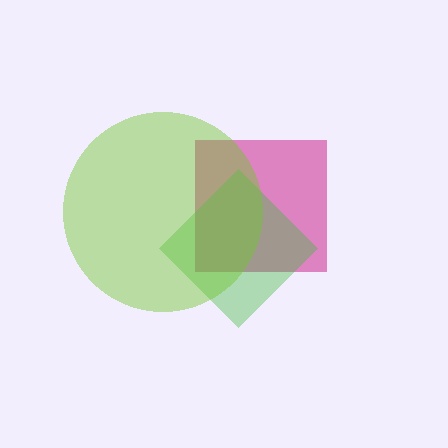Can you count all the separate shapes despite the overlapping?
Yes, there are 3 separate shapes.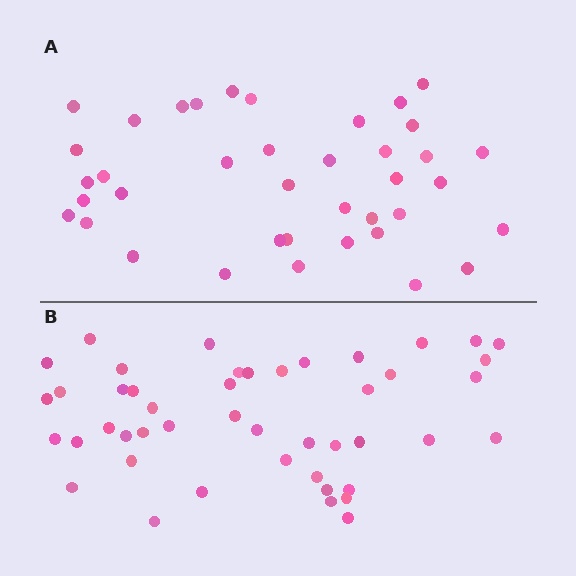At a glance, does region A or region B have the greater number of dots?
Region B (the bottom region) has more dots.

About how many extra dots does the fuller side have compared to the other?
Region B has roughly 8 or so more dots than region A.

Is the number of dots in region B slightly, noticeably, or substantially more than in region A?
Region B has only slightly more — the two regions are fairly close. The ratio is roughly 1.2 to 1.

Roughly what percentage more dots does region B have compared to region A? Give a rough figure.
About 20% more.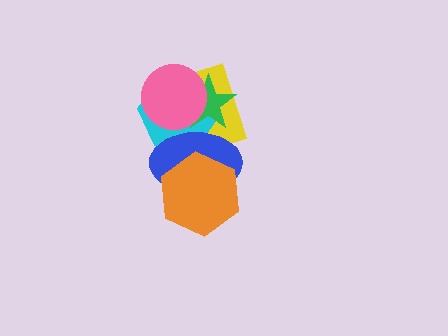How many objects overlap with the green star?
4 objects overlap with the green star.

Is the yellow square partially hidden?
Yes, it is partially covered by another shape.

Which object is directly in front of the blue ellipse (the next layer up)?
The pink circle is directly in front of the blue ellipse.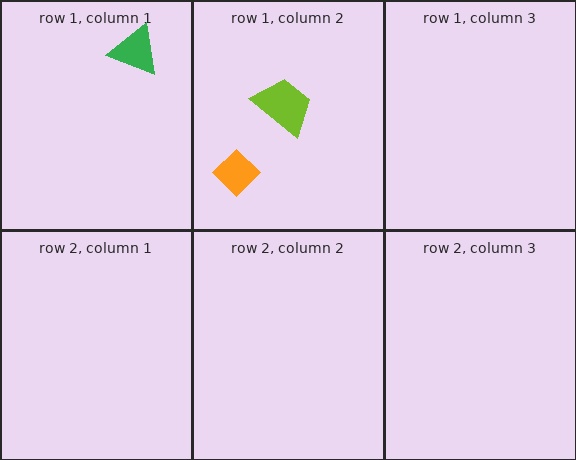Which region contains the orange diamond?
The row 1, column 2 region.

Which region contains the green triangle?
The row 1, column 1 region.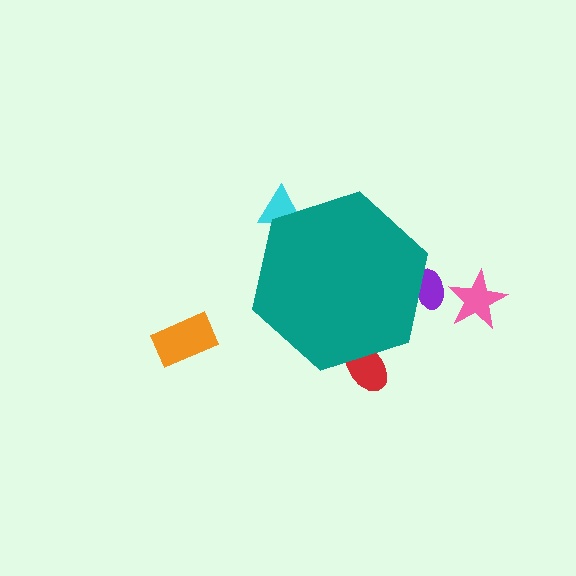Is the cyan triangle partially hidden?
Yes, the cyan triangle is partially hidden behind the teal hexagon.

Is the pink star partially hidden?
No, the pink star is fully visible.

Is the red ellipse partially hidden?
Yes, the red ellipse is partially hidden behind the teal hexagon.